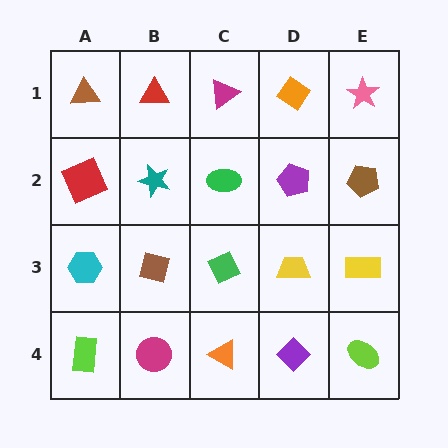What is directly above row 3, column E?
A brown pentagon.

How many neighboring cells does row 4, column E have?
2.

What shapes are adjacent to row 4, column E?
A yellow rectangle (row 3, column E), a purple diamond (row 4, column D).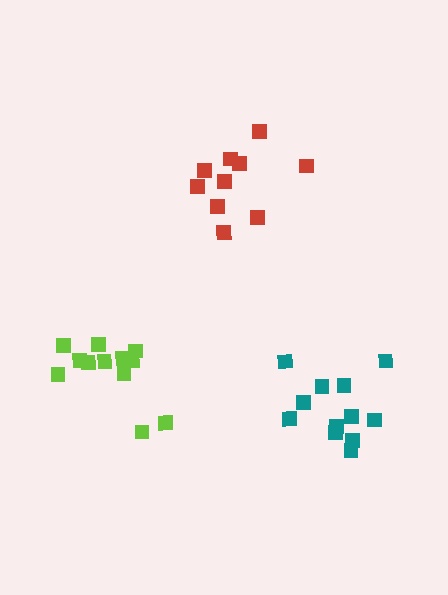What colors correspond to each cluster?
The clusters are colored: red, lime, teal.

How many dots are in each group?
Group 1: 10 dots, Group 2: 12 dots, Group 3: 12 dots (34 total).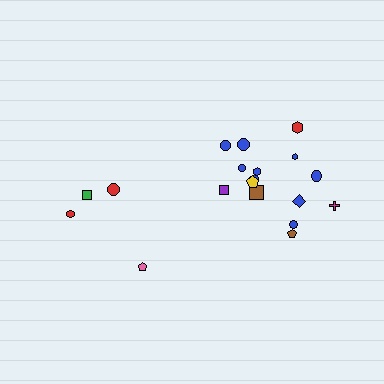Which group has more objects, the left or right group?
The right group.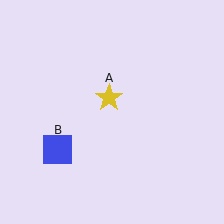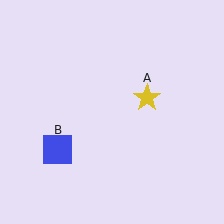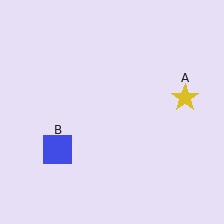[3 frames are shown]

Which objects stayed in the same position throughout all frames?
Blue square (object B) remained stationary.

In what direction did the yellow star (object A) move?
The yellow star (object A) moved right.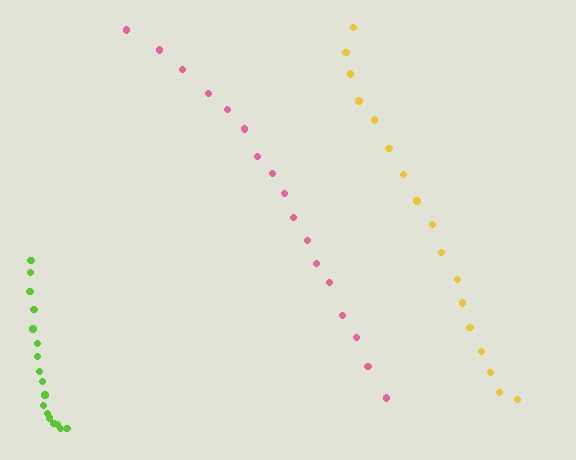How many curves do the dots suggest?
There are 3 distinct paths.